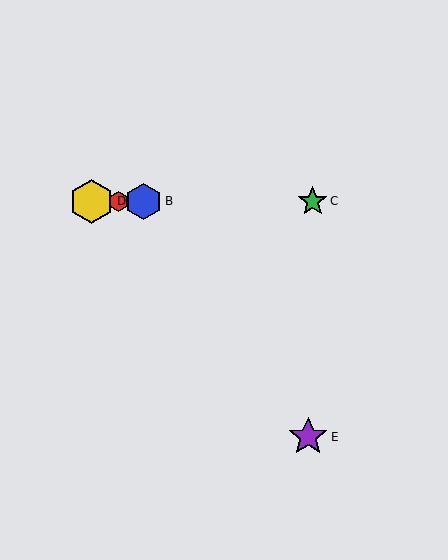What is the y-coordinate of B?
Object B is at y≈201.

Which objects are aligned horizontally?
Objects A, B, C, D are aligned horizontally.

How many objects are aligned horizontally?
4 objects (A, B, C, D) are aligned horizontally.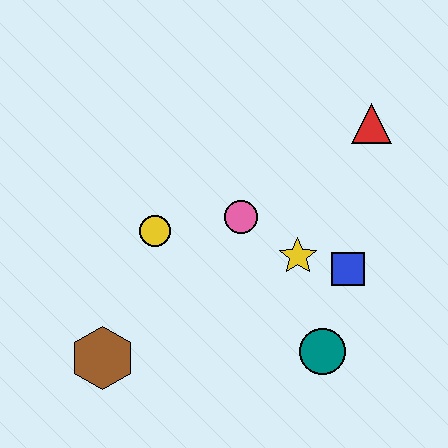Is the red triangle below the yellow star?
No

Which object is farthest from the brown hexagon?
The red triangle is farthest from the brown hexagon.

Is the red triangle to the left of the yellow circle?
No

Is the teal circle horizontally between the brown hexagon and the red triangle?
Yes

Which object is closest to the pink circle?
The yellow star is closest to the pink circle.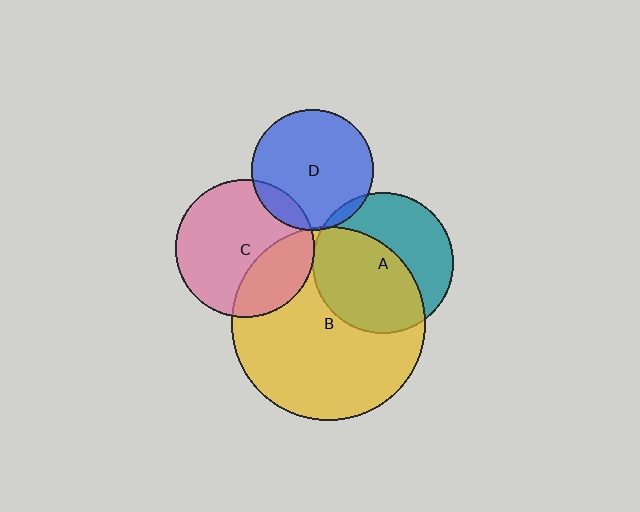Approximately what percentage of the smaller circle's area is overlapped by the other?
Approximately 5%.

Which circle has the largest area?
Circle B (yellow).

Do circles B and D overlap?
Yes.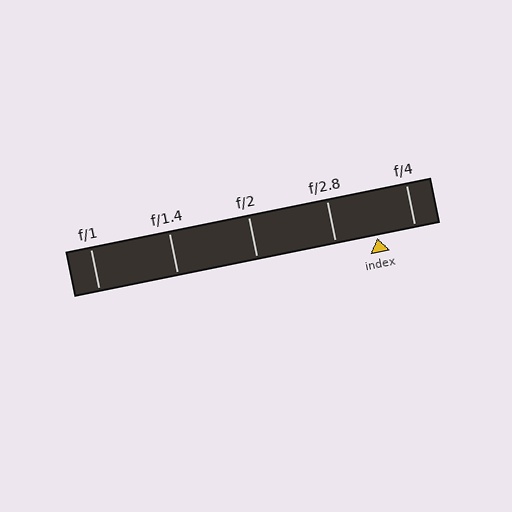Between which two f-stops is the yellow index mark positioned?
The index mark is between f/2.8 and f/4.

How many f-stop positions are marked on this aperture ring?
There are 5 f-stop positions marked.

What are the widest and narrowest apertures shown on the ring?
The widest aperture shown is f/1 and the narrowest is f/4.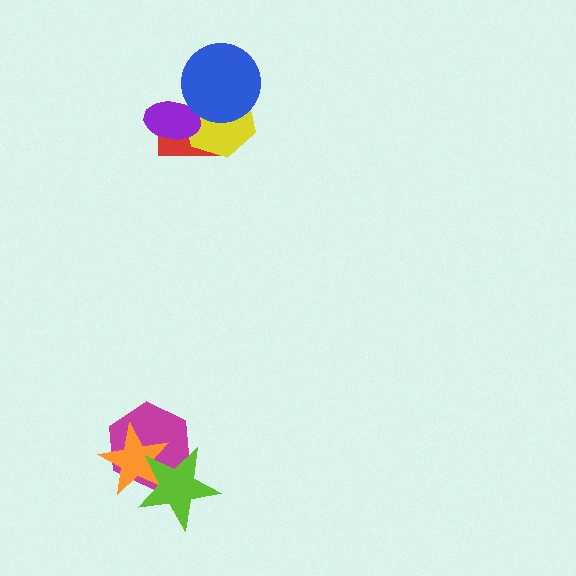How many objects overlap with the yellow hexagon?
3 objects overlap with the yellow hexagon.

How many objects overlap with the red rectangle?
3 objects overlap with the red rectangle.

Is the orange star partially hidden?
Yes, it is partially covered by another shape.